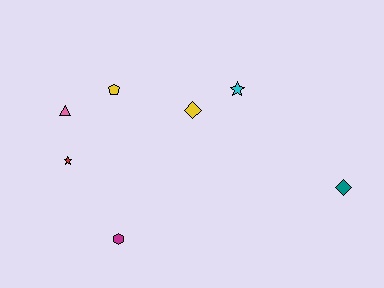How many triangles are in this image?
There is 1 triangle.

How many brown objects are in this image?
There are no brown objects.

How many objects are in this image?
There are 7 objects.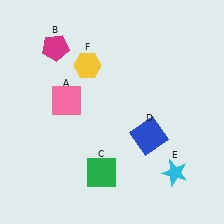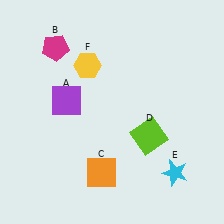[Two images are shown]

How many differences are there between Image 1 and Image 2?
There are 3 differences between the two images.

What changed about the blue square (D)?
In Image 1, D is blue. In Image 2, it changed to lime.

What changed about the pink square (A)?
In Image 1, A is pink. In Image 2, it changed to purple.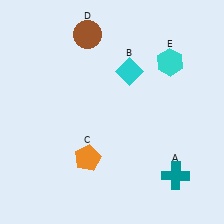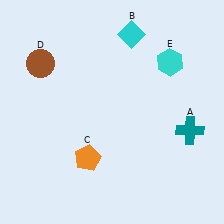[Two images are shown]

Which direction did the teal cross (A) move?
The teal cross (A) moved up.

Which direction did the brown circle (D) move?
The brown circle (D) moved left.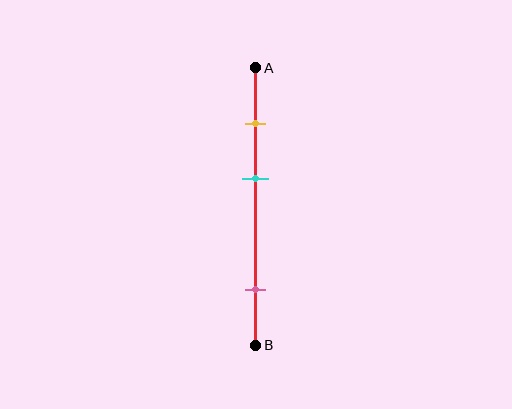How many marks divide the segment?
There are 3 marks dividing the segment.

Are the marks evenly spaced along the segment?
No, the marks are not evenly spaced.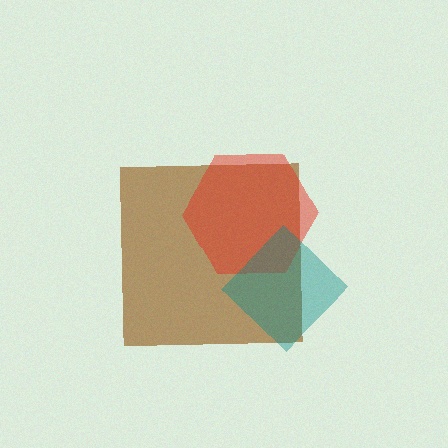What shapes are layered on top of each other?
The layered shapes are: a brown square, a red hexagon, a teal diamond.